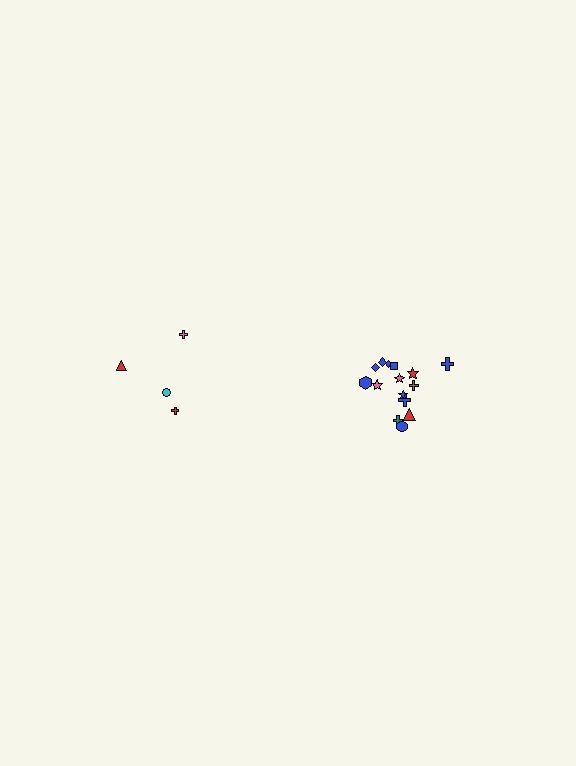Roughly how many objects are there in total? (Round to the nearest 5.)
Roughly 20 objects in total.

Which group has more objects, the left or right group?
The right group.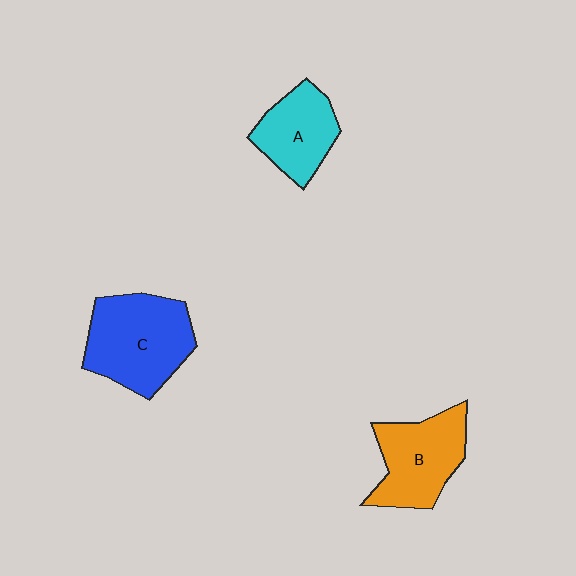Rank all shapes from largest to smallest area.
From largest to smallest: C (blue), B (orange), A (cyan).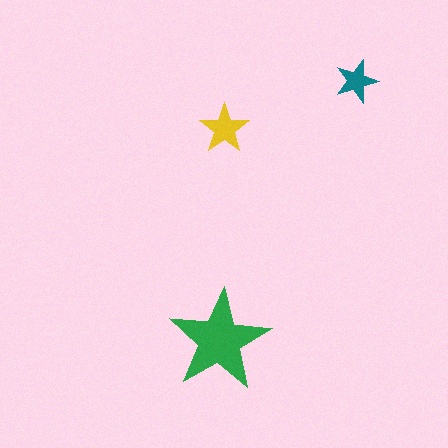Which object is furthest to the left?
The green star is leftmost.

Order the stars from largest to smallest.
the green one, the yellow one, the teal one.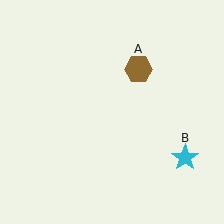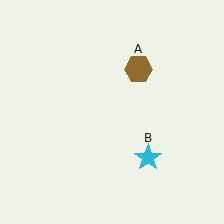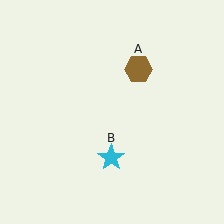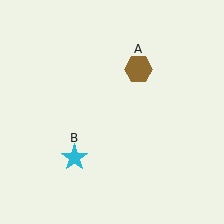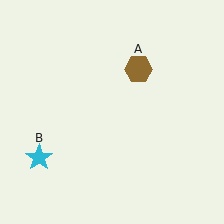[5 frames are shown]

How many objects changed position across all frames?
1 object changed position: cyan star (object B).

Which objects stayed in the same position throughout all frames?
Brown hexagon (object A) remained stationary.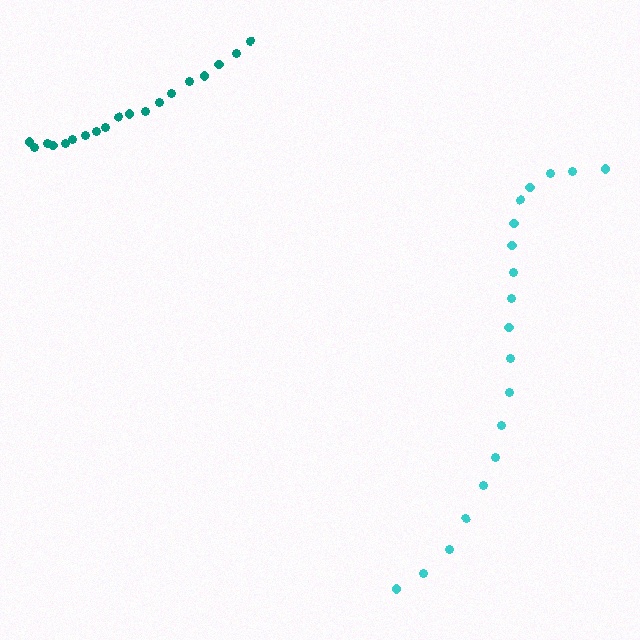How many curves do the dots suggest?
There are 2 distinct paths.